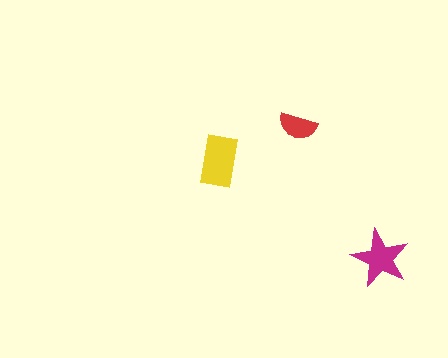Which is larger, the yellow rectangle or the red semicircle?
The yellow rectangle.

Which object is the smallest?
The red semicircle.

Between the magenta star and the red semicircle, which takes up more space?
The magenta star.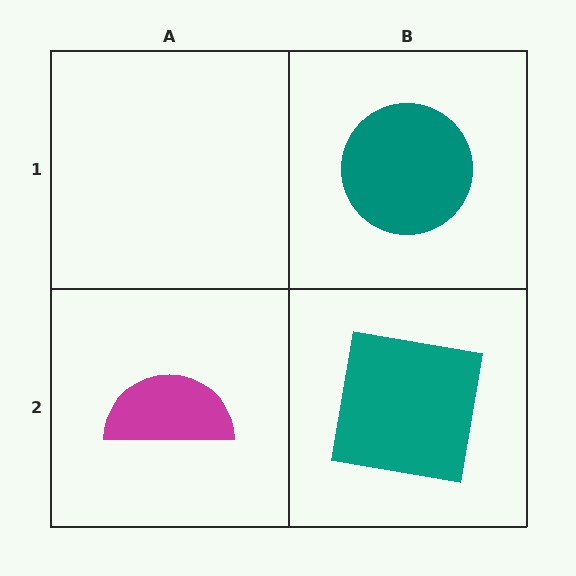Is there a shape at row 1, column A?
No, that cell is empty.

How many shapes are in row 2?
2 shapes.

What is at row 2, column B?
A teal square.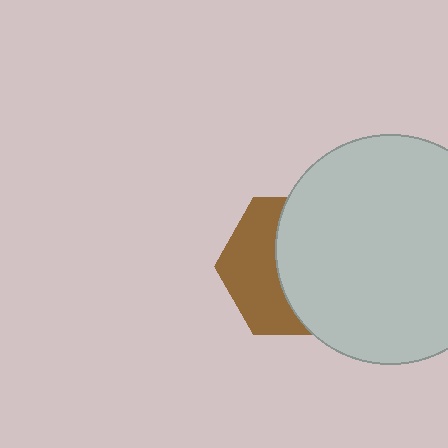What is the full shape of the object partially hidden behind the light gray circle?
The partially hidden object is a brown hexagon.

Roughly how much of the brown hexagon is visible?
A small part of it is visible (roughly 42%).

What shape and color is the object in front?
The object in front is a light gray circle.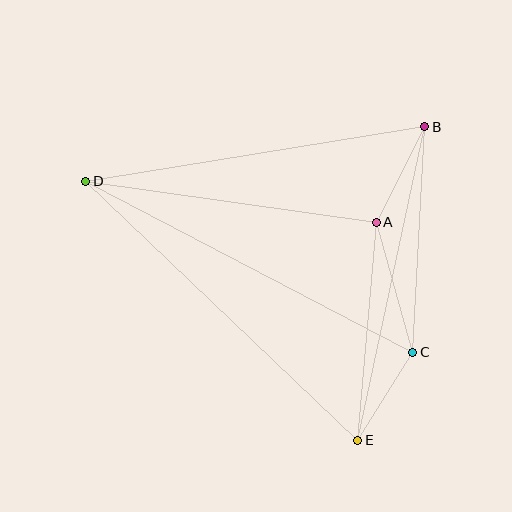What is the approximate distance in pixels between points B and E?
The distance between B and E is approximately 321 pixels.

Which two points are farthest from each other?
Points D and E are farthest from each other.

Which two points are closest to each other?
Points C and E are closest to each other.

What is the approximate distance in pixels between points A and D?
The distance between A and D is approximately 293 pixels.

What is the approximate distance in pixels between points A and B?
The distance between A and B is approximately 107 pixels.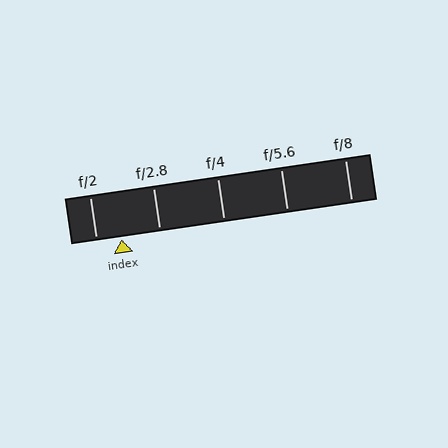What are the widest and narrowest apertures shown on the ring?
The widest aperture shown is f/2 and the narrowest is f/8.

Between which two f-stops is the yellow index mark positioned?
The index mark is between f/2 and f/2.8.